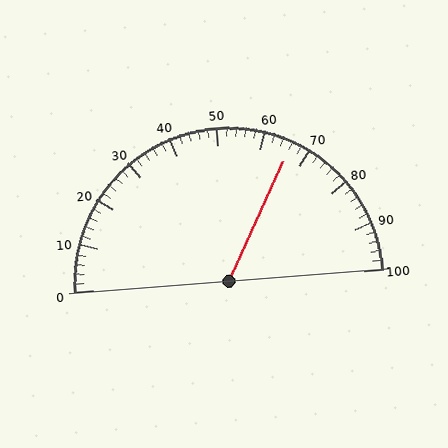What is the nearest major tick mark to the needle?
The nearest major tick mark is 70.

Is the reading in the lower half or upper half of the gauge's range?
The reading is in the upper half of the range (0 to 100).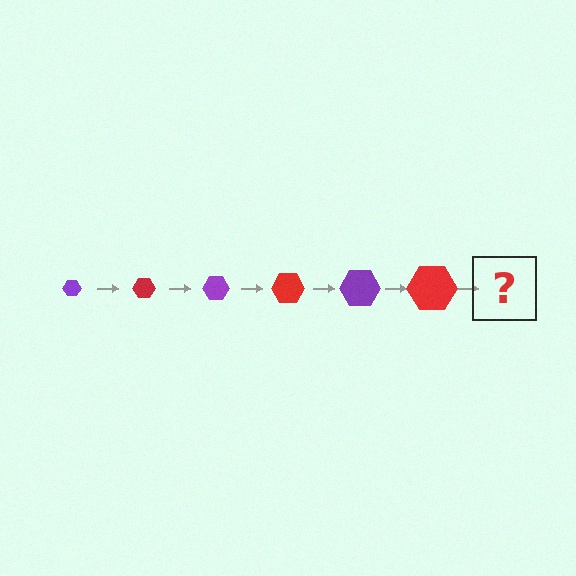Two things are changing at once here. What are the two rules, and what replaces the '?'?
The two rules are that the hexagon grows larger each step and the color cycles through purple and red. The '?' should be a purple hexagon, larger than the previous one.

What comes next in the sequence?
The next element should be a purple hexagon, larger than the previous one.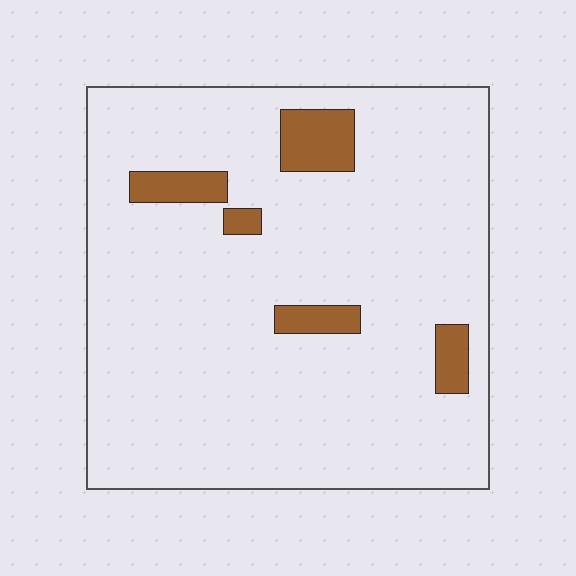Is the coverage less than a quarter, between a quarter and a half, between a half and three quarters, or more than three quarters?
Less than a quarter.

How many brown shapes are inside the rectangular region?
5.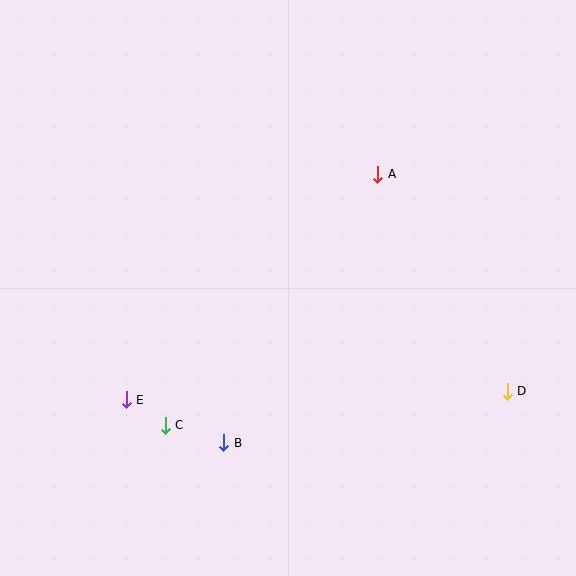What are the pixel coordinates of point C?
Point C is at (165, 425).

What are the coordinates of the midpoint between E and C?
The midpoint between E and C is at (146, 412).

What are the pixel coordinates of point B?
Point B is at (224, 443).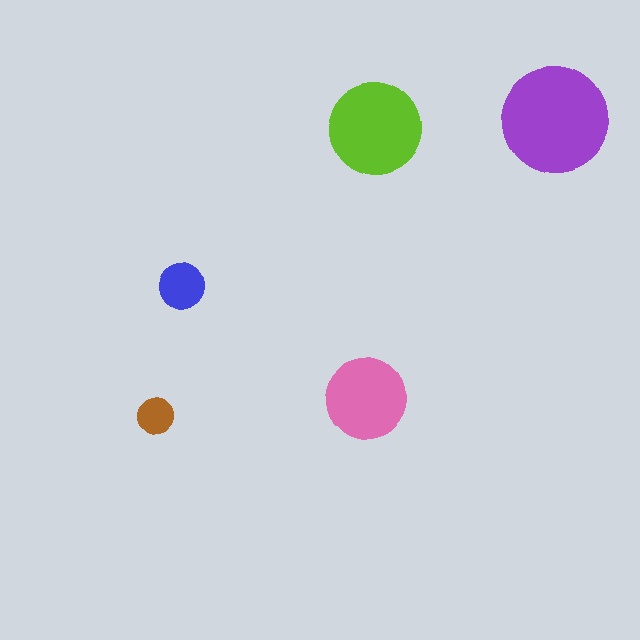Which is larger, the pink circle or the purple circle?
The purple one.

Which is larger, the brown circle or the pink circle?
The pink one.